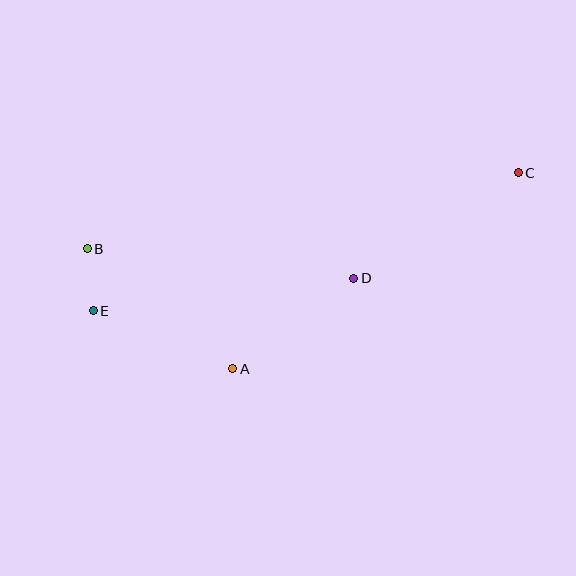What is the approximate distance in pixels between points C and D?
The distance between C and D is approximately 196 pixels.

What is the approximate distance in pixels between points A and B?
The distance between A and B is approximately 189 pixels.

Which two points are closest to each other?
Points B and E are closest to each other.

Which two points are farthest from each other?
Points C and E are farthest from each other.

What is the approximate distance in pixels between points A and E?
The distance between A and E is approximately 151 pixels.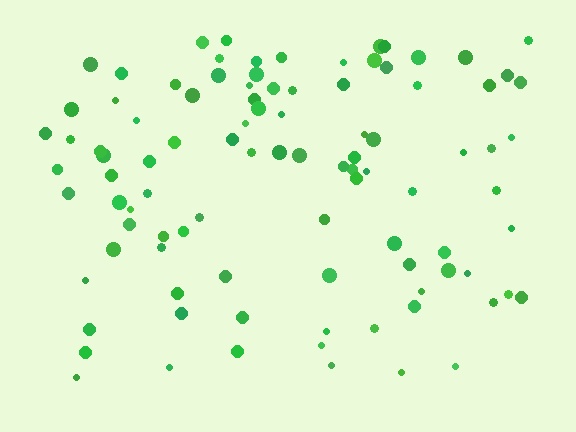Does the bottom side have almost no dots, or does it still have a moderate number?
Still a moderate number, just noticeably fewer than the top.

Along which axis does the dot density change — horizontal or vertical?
Vertical.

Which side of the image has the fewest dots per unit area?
The bottom.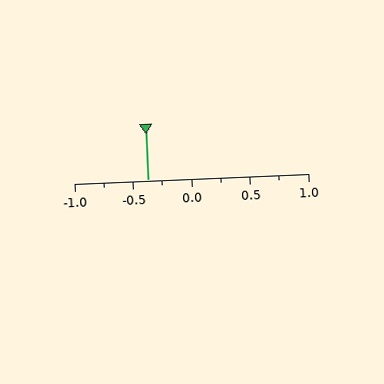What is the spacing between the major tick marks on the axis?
The major ticks are spaced 0.5 apart.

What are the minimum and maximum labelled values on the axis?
The axis runs from -1.0 to 1.0.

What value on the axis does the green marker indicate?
The marker indicates approximately -0.38.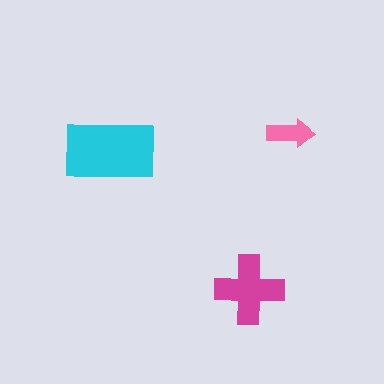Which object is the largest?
The cyan rectangle.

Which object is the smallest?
The pink arrow.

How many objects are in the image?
There are 3 objects in the image.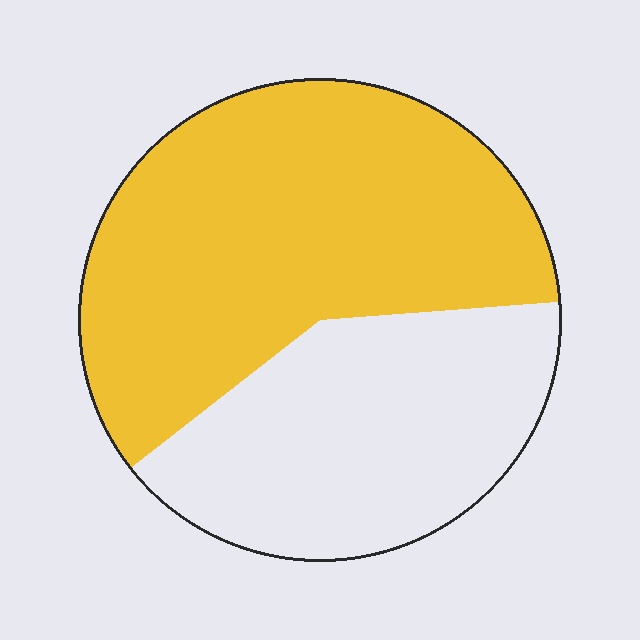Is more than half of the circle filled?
Yes.